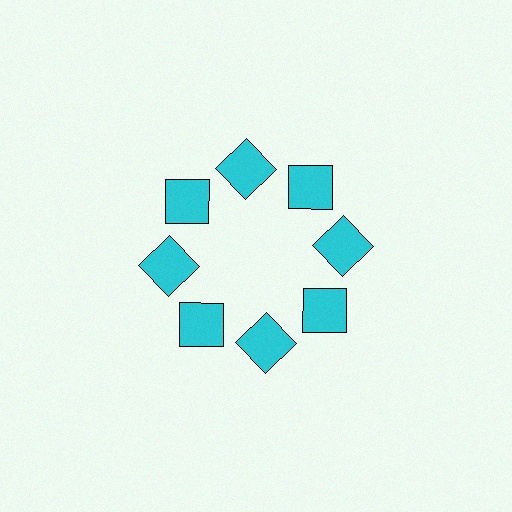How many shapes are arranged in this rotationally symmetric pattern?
There are 8 shapes, arranged in 8 groups of 1.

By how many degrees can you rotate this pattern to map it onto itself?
The pattern maps onto itself every 45 degrees of rotation.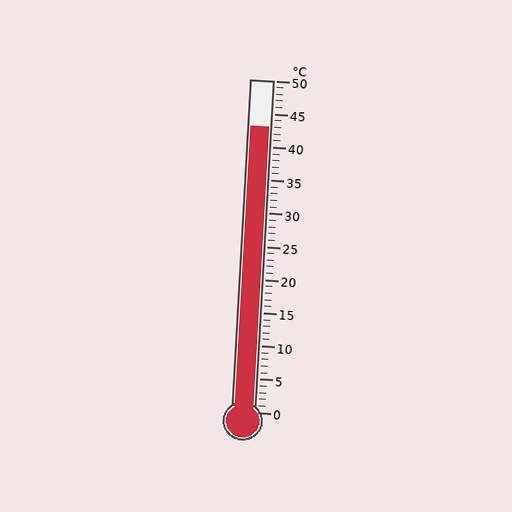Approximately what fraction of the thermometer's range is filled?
The thermometer is filled to approximately 85% of its range.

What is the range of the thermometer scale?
The thermometer scale ranges from 0°C to 50°C.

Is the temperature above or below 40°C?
The temperature is above 40°C.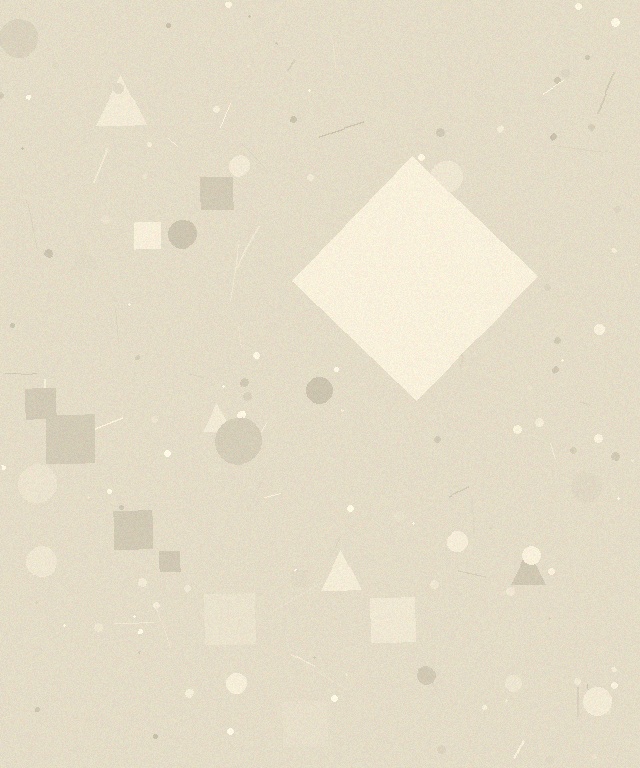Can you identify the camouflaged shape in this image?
The camouflaged shape is a diamond.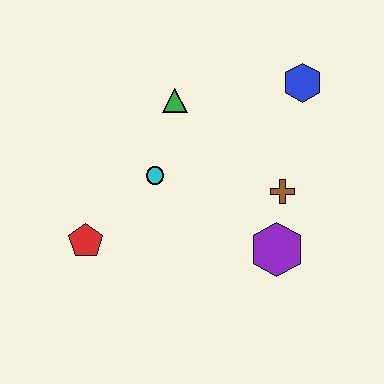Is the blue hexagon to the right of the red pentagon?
Yes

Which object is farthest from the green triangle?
The purple hexagon is farthest from the green triangle.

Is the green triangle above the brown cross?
Yes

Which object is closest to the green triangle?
The cyan circle is closest to the green triangle.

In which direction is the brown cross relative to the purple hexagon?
The brown cross is above the purple hexagon.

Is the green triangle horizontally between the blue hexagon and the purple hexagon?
No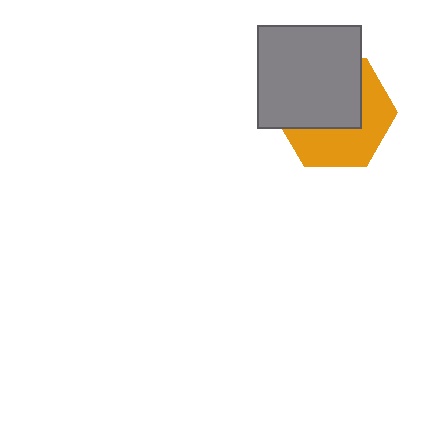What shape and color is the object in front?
The object in front is a gray rectangle.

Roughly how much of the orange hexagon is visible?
About half of it is visible (roughly 47%).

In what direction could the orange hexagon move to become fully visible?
The orange hexagon could move down. That would shift it out from behind the gray rectangle entirely.